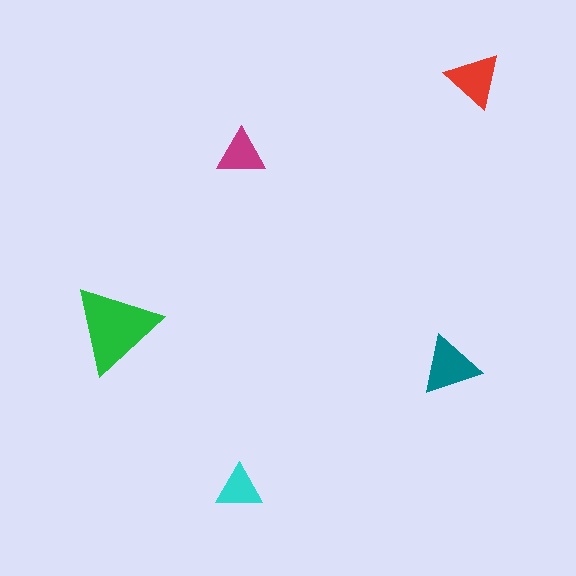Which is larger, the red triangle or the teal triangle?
The teal one.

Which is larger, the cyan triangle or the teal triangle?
The teal one.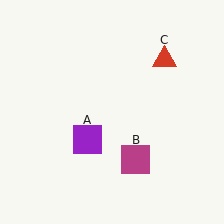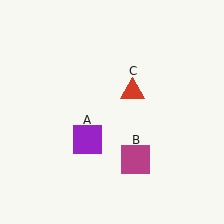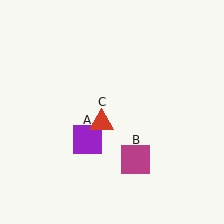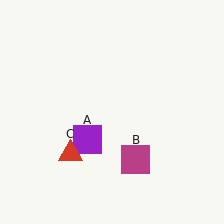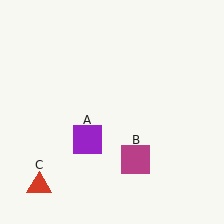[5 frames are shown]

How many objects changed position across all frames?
1 object changed position: red triangle (object C).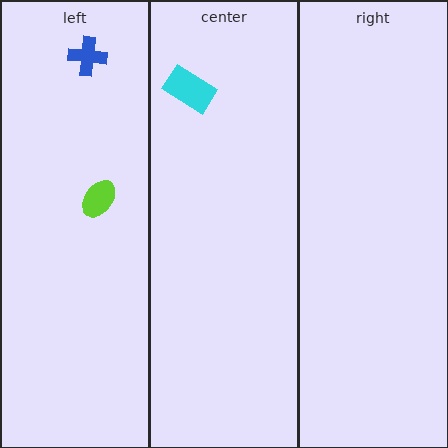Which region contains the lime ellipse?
The left region.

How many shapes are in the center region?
1.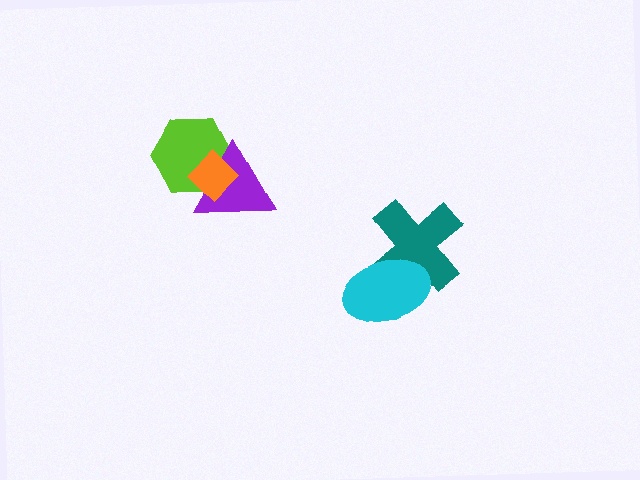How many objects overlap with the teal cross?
1 object overlaps with the teal cross.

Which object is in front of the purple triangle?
The orange diamond is in front of the purple triangle.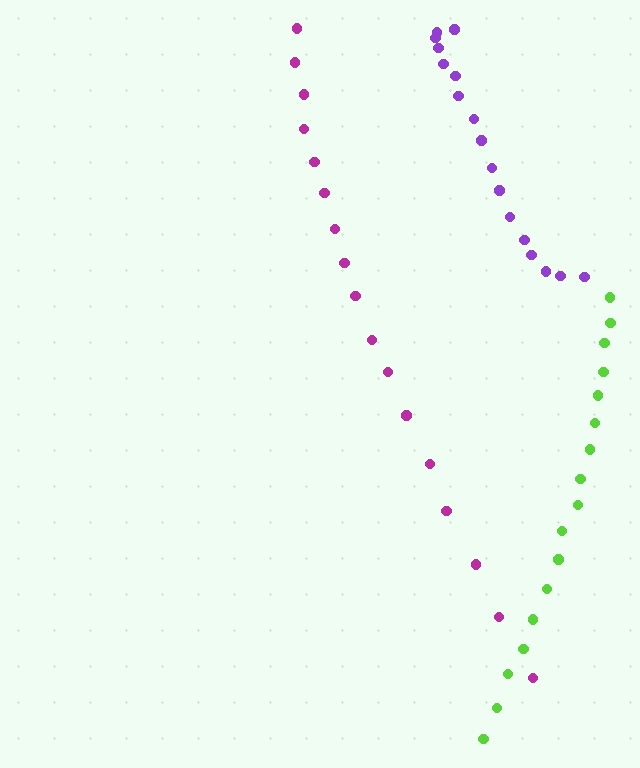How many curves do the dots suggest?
There are 3 distinct paths.